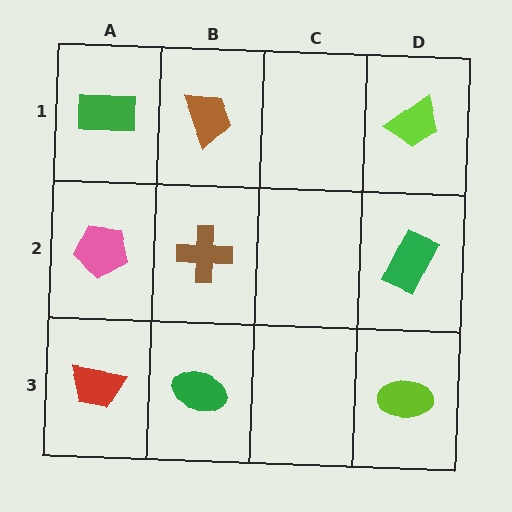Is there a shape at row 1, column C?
No, that cell is empty.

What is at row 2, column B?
A brown cross.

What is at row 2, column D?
A green rectangle.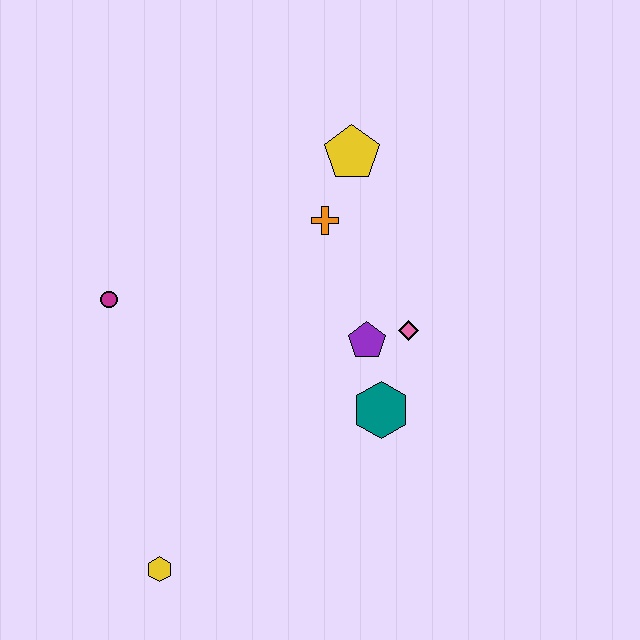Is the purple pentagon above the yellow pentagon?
No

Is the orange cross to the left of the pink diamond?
Yes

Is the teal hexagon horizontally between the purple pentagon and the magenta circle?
No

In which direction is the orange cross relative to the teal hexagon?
The orange cross is above the teal hexagon.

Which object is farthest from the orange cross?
The yellow hexagon is farthest from the orange cross.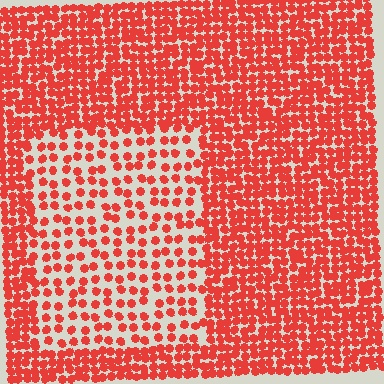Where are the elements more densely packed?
The elements are more densely packed outside the rectangle boundary.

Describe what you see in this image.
The image contains small red elements arranged at two different densities. A rectangle-shaped region is visible where the elements are less densely packed than the surrounding area.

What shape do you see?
I see a rectangle.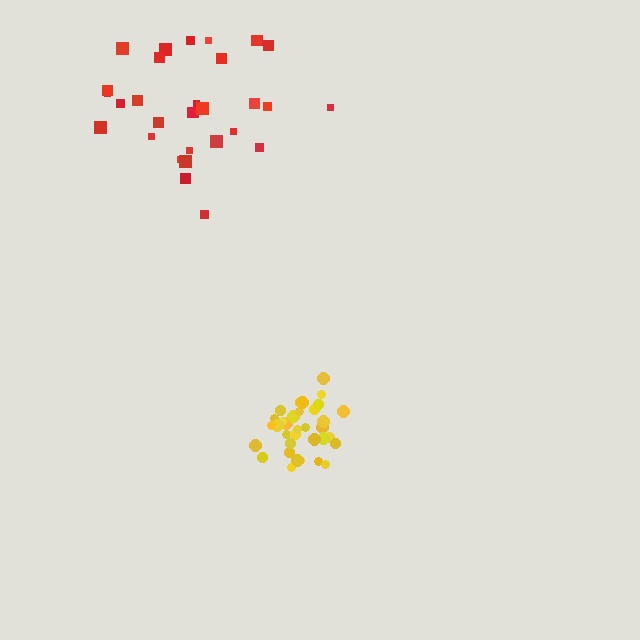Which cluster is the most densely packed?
Yellow.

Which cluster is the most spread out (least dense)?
Red.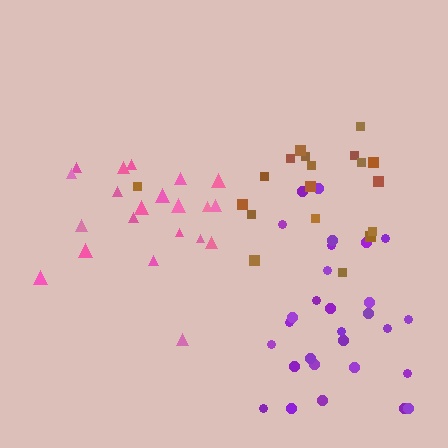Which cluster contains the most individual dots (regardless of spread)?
Purple (30).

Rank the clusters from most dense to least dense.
pink, purple, brown.